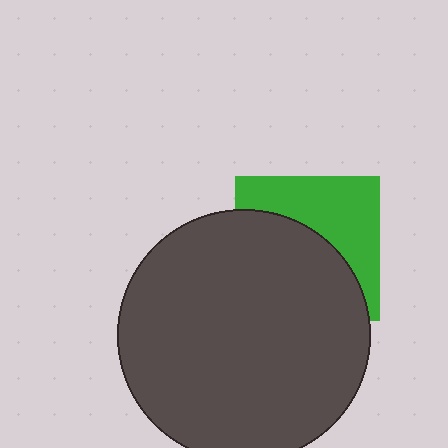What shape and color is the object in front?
The object in front is a dark gray circle.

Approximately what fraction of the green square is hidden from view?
Roughly 56% of the green square is hidden behind the dark gray circle.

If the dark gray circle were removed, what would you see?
You would see the complete green square.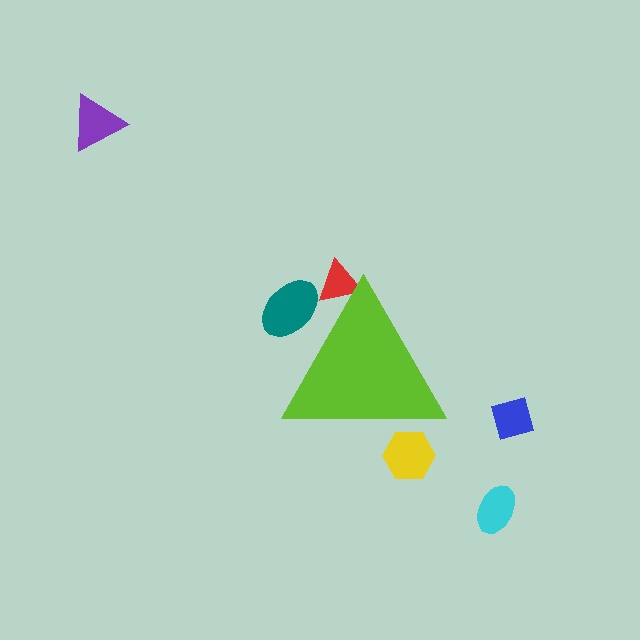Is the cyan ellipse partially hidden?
No, the cyan ellipse is fully visible.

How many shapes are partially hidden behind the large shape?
3 shapes are partially hidden.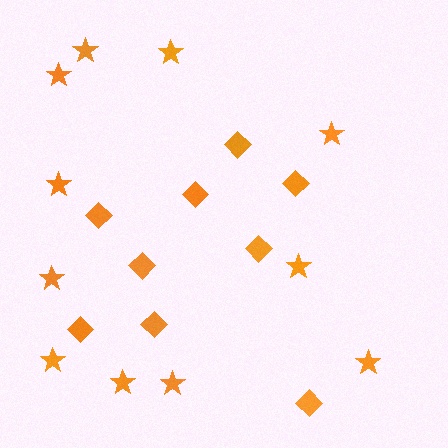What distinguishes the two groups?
There are 2 groups: one group of stars (11) and one group of diamonds (9).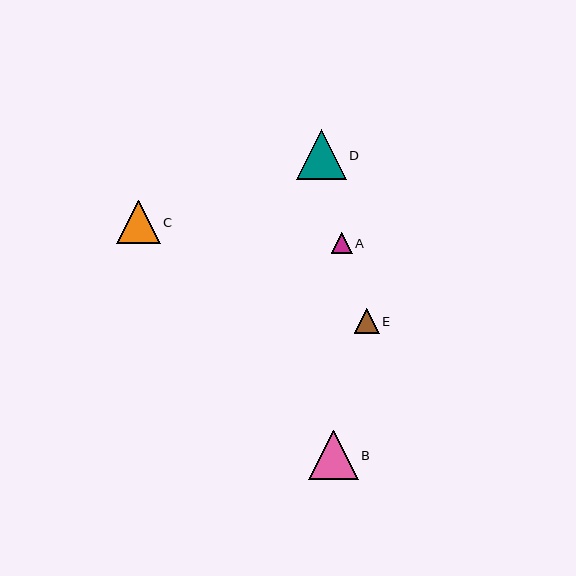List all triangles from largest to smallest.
From largest to smallest: D, B, C, E, A.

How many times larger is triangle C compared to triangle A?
Triangle C is approximately 2.1 times the size of triangle A.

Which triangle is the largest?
Triangle D is the largest with a size of approximately 50 pixels.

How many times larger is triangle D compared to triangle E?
Triangle D is approximately 2.0 times the size of triangle E.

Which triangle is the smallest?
Triangle A is the smallest with a size of approximately 20 pixels.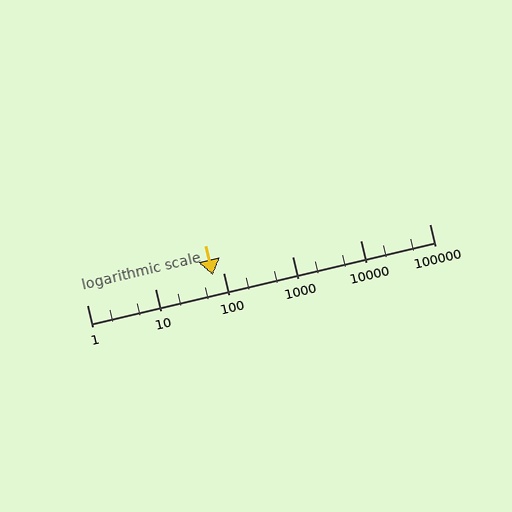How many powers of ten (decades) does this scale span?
The scale spans 5 decades, from 1 to 100000.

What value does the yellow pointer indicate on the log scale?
The pointer indicates approximately 68.